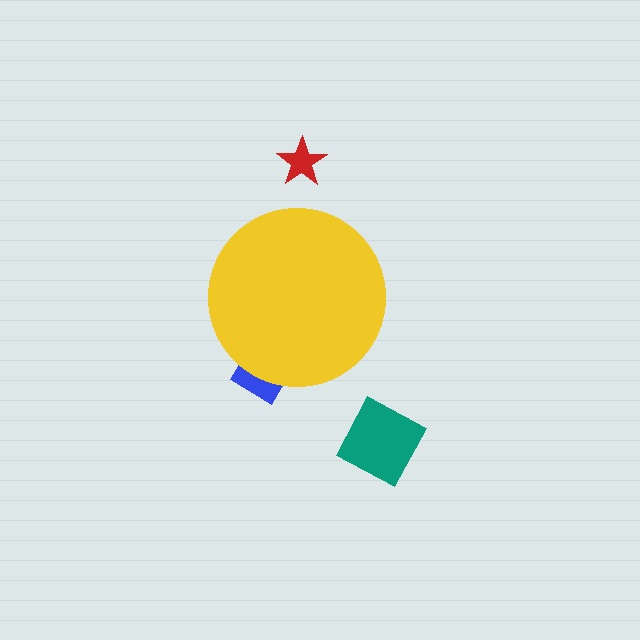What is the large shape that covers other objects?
A yellow circle.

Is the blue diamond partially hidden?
Yes, the blue diamond is partially hidden behind the yellow circle.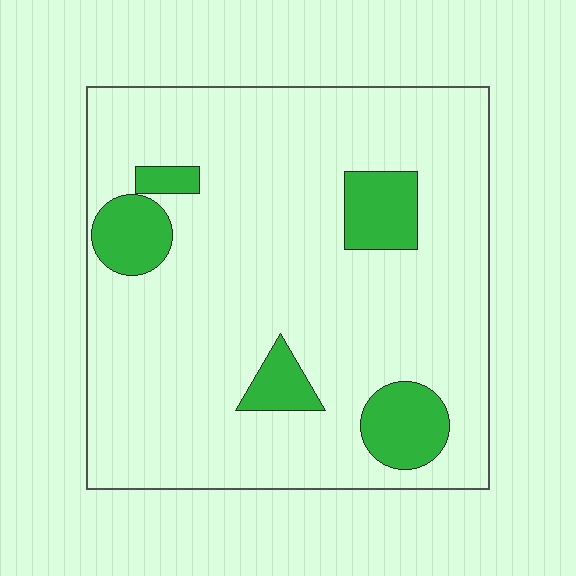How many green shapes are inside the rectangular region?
5.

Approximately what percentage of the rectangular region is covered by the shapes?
Approximately 15%.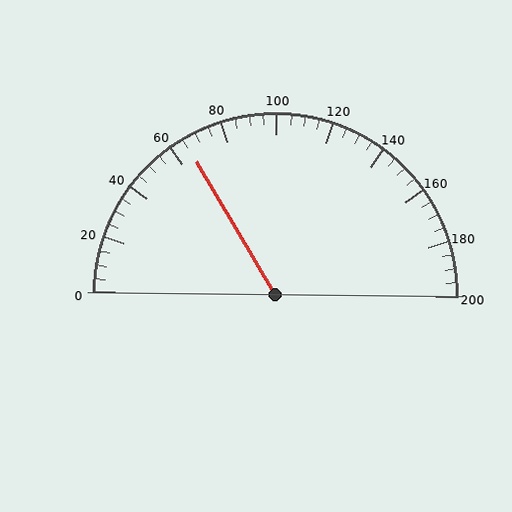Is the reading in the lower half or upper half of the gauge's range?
The reading is in the lower half of the range (0 to 200).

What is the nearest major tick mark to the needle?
The nearest major tick mark is 60.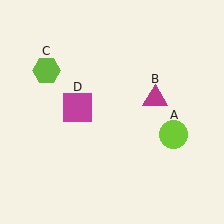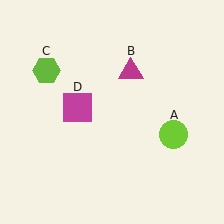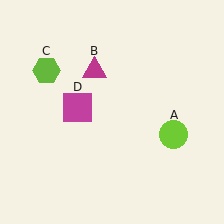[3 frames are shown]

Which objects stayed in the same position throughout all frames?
Lime circle (object A) and lime hexagon (object C) and magenta square (object D) remained stationary.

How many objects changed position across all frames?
1 object changed position: magenta triangle (object B).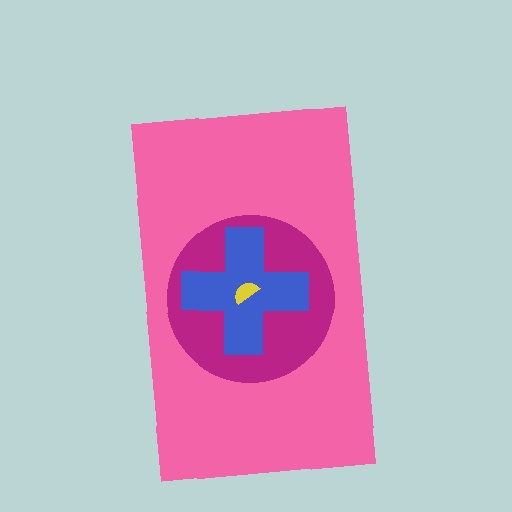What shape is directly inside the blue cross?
The yellow semicircle.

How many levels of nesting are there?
4.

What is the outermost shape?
The pink rectangle.